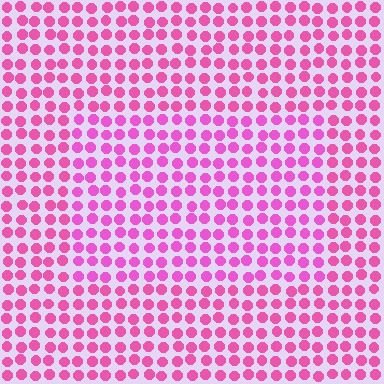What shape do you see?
I see a rectangle.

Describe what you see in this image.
The image is filled with small pink elements in a uniform arrangement. A rectangle-shaped region is visible where the elements are tinted to a slightly different hue, forming a subtle color boundary.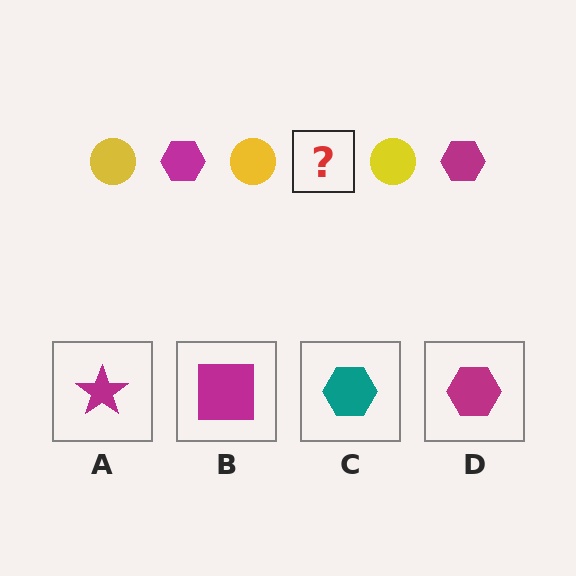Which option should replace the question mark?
Option D.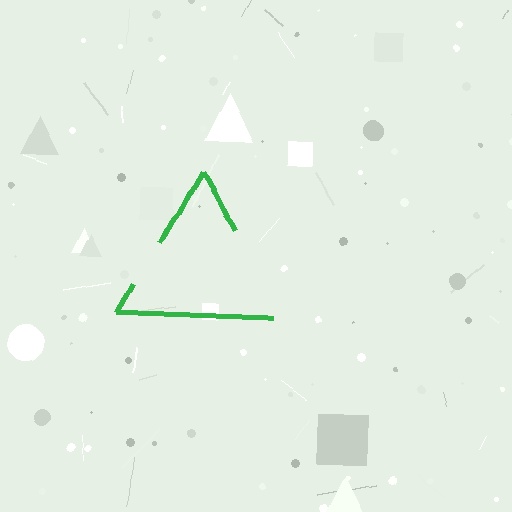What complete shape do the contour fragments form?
The contour fragments form a triangle.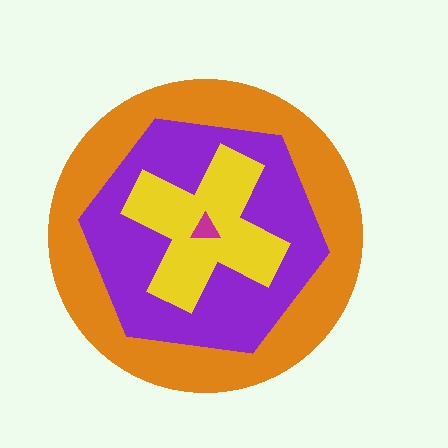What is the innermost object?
The magenta triangle.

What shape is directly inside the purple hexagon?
The yellow cross.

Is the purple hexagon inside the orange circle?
Yes.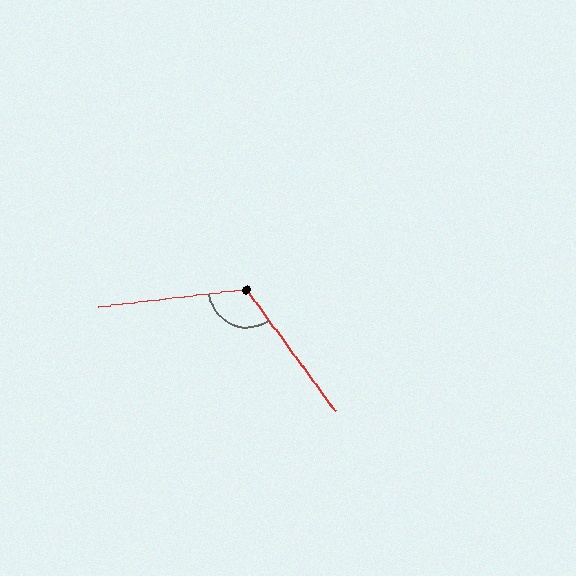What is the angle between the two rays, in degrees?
Approximately 119 degrees.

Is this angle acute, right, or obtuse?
It is obtuse.